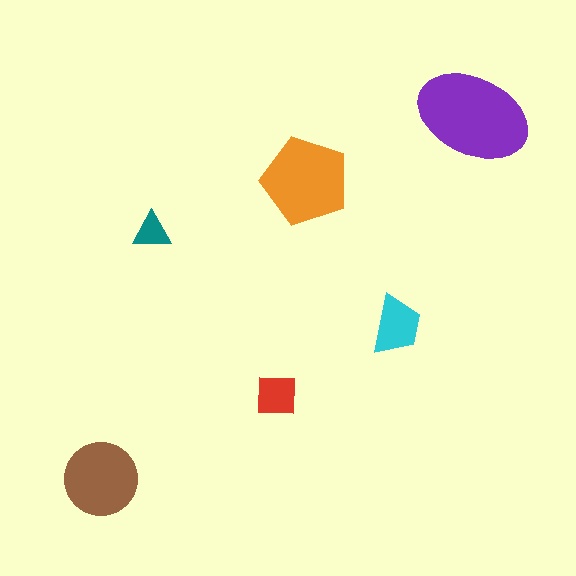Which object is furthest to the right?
The purple ellipse is rightmost.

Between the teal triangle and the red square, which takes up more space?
The red square.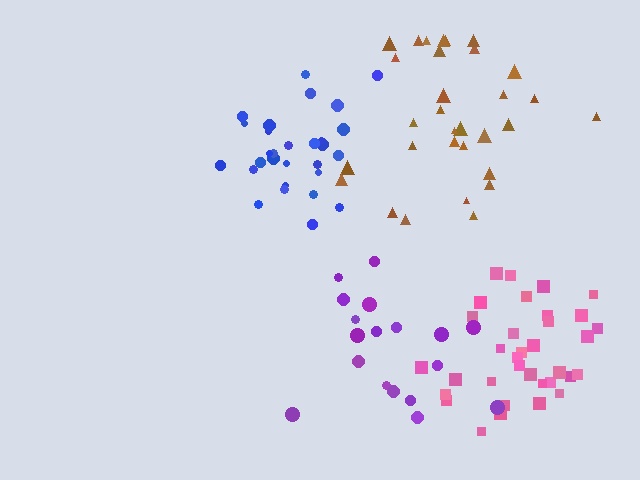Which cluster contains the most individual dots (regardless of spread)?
Pink (34).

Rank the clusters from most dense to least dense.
blue, pink, brown, purple.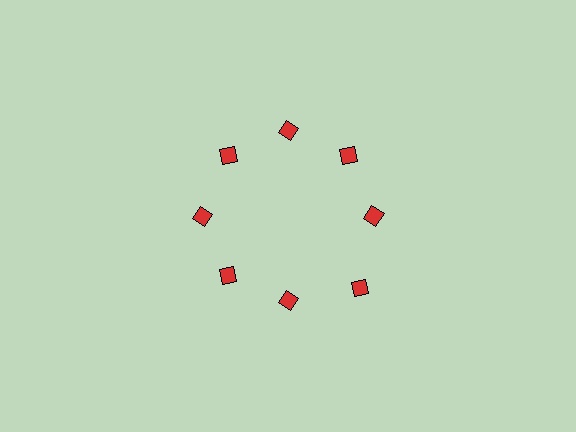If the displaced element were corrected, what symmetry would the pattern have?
It would have 8-fold rotational symmetry — the pattern would map onto itself every 45 degrees.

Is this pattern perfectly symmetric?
No. The 8 red diamonds are arranged in a ring, but one element near the 4 o'clock position is pushed outward from the center, breaking the 8-fold rotational symmetry.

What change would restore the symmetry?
The symmetry would be restored by moving it inward, back onto the ring so that all 8 diamonds sit at equal angles and equal distance from the center.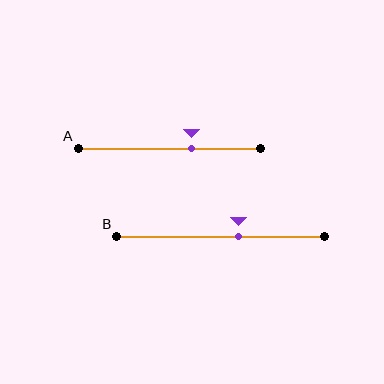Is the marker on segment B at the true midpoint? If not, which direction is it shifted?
No, the marker on segment B is shifted to the right by about 9% of the segment length.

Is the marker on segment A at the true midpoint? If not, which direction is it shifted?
No, the marker on segment A is shifted to the right by about 12% of the segment length.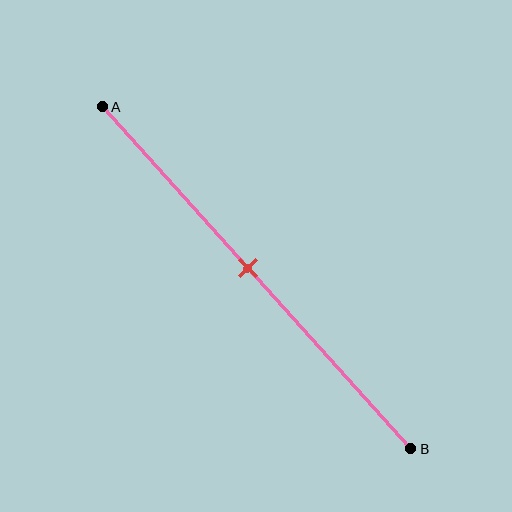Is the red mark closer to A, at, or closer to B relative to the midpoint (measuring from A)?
The red mark is approximately at the midpoint of segment AB.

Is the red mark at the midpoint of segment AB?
Yes, the mark is approximately at the midpoint.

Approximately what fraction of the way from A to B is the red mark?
The red mark is approximately 45% of the way from A to B.